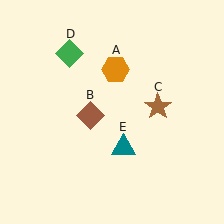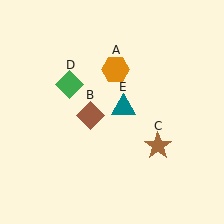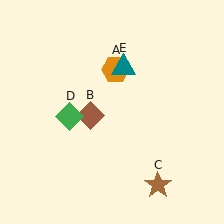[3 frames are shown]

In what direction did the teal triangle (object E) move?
The teal triangle (object E) moved up.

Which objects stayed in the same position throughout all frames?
Orange hexagon (object A) and brown diamond (object B) remained stationary.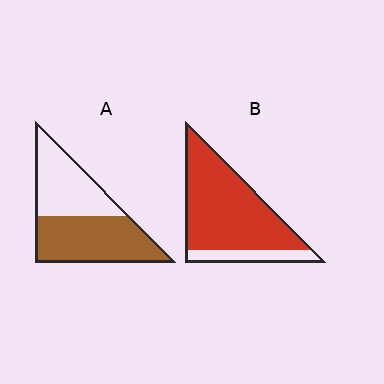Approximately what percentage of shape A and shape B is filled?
A is approximately 55% and B is approximately 85%.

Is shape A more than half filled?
Yes.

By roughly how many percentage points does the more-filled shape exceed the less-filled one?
By roughly 30 percentage points (B over A).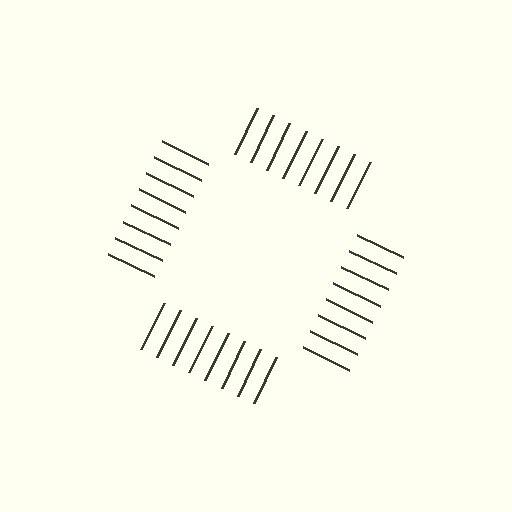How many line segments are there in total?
32 — 8 along each of the 4 edges.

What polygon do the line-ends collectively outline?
An illusory square — the line segments terminate on its edges but no continuous stroke is drawn.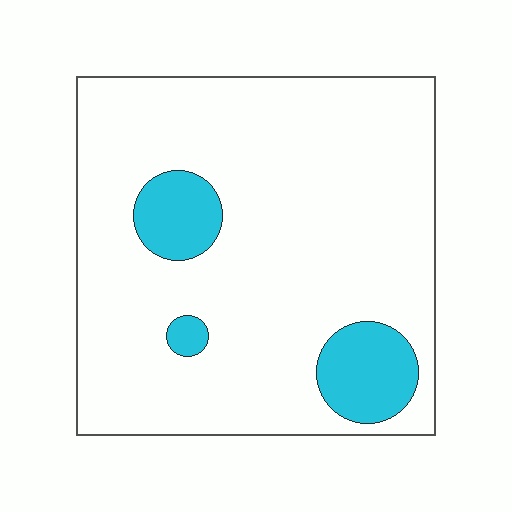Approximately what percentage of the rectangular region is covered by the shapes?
Approximately 10%.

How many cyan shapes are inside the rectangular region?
3.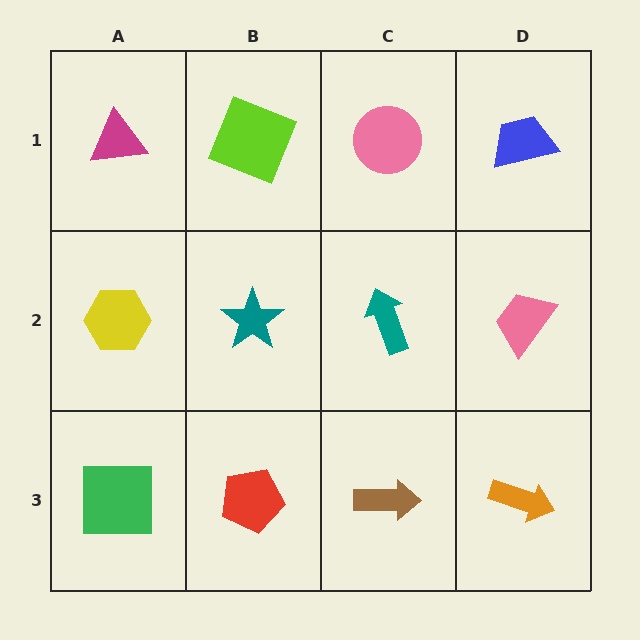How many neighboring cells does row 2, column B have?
4.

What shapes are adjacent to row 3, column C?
A teal arrow (row 2, column C), a red pentagon (row 3, column B), an orange arrow (row 3, column D).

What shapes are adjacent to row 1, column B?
A teal star (row 2, column B), a magenta triangle (row 1, column A), a pink circle (row 1, column C).